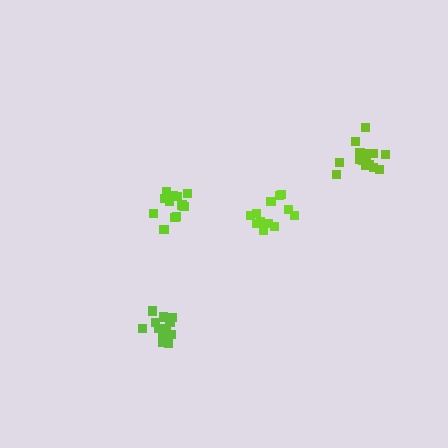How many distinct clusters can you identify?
There are 4 distinct clusters.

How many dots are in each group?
Group 1: 12 dots, Group 2: 17 dots, Group 3: 14 dots, Group 4: 12 dots (55 total).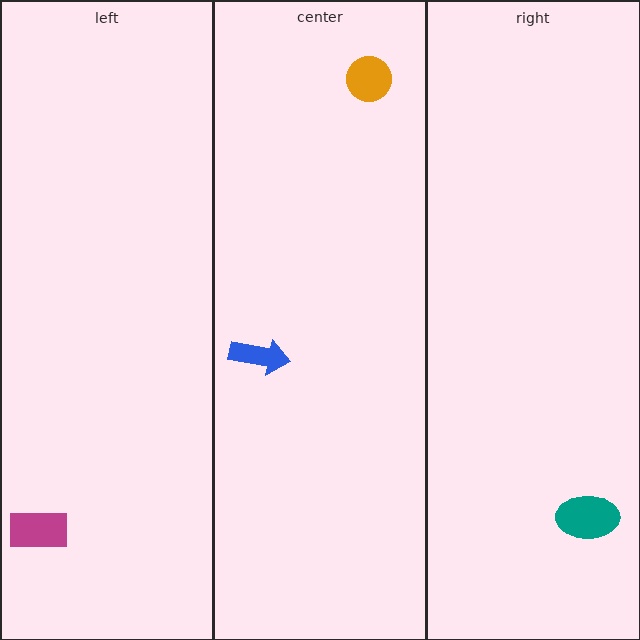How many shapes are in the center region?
2.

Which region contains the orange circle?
The center region.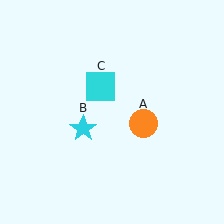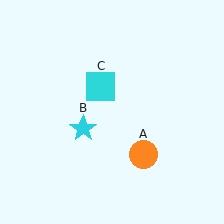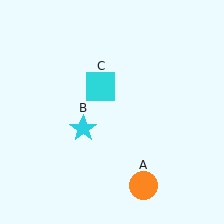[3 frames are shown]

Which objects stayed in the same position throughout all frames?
Cyan star (object B) and cyan square (object C) remained stationary.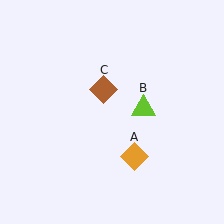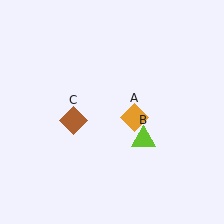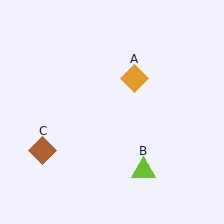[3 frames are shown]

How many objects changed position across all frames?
3 objects changed position: orange diamond (object A), lime triangle (object B), brown diamond (object C).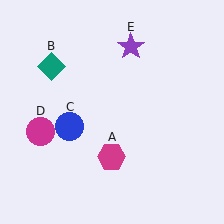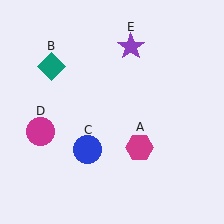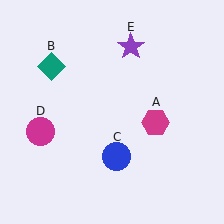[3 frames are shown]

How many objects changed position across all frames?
2 objects changed position: magenta hexagon (object A), blue circle (object C).